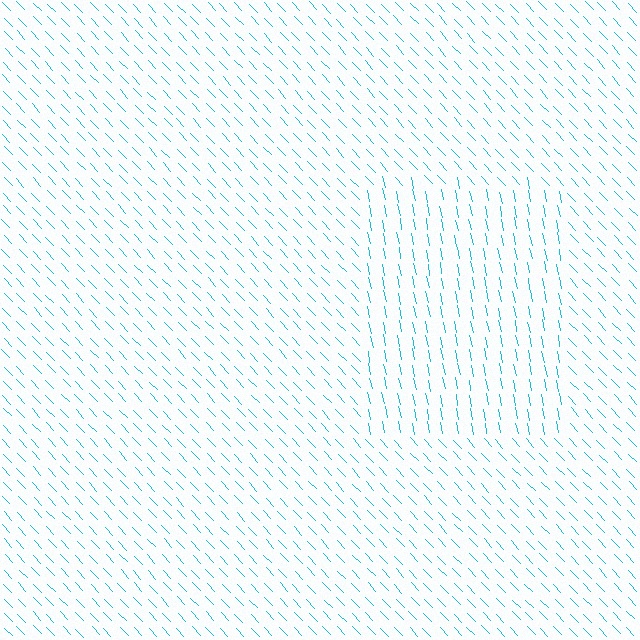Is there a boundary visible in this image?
Yes, there is a texture boundary formed by a change in line orientation.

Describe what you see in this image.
The image is filled with small cyan line segments. A rectangle region in the image has lines oriented differently from the surrounding lines, creating a visible texture boundary.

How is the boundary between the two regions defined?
The boundary is defined purely by a change in line orientation (approximately 32 degrees difference). All lines are the same color and thickness.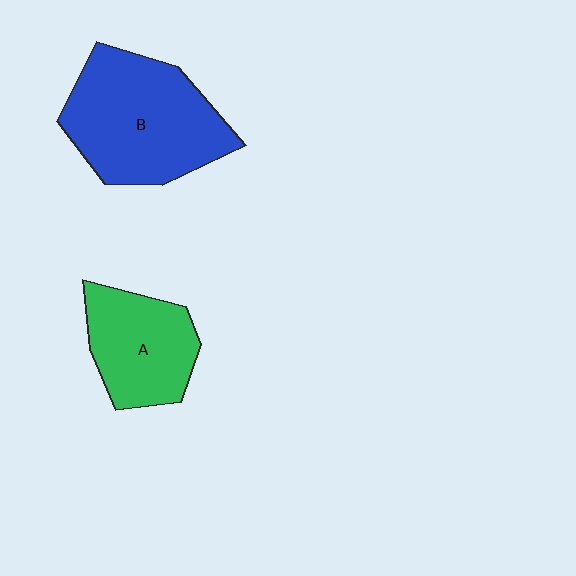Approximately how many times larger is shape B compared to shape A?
Approximately 1.5 times.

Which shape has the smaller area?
Shape A (green).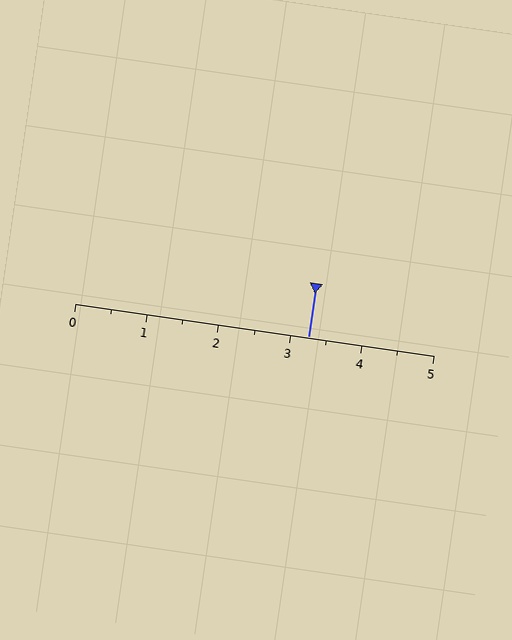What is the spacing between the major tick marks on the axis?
The major ticks are spaced 1 apart.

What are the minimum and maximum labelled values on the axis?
The axis runs from 0 to 5.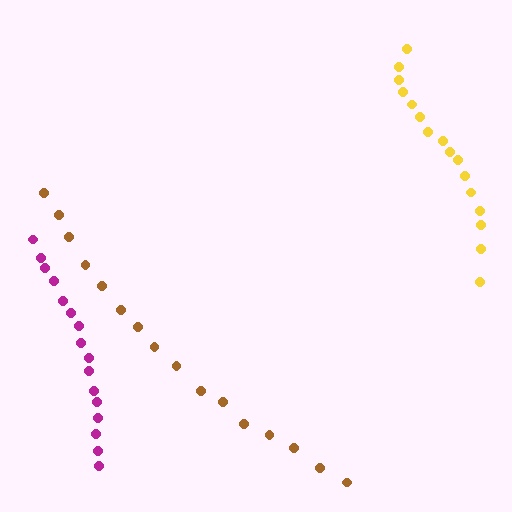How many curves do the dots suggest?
There are 3 distinct paths.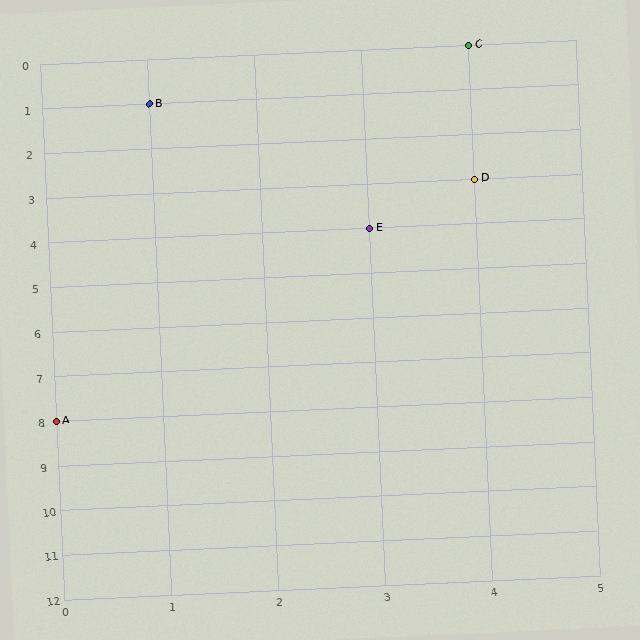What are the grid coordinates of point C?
Point C is at grid coordinates (4, 0).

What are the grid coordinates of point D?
Point D is at grid coordinates (4, 3).